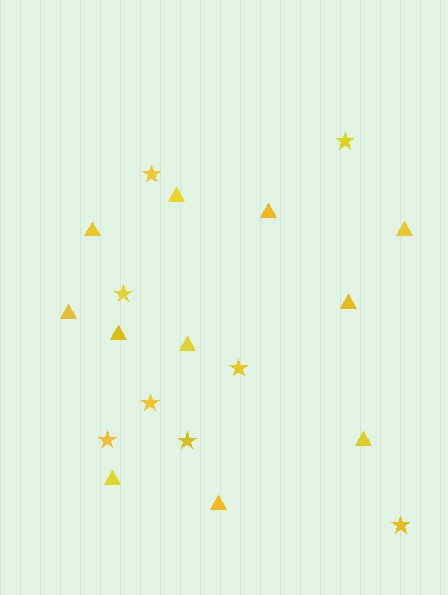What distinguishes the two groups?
There are 2 groups: one group of stars (8) and one group of triangles (11).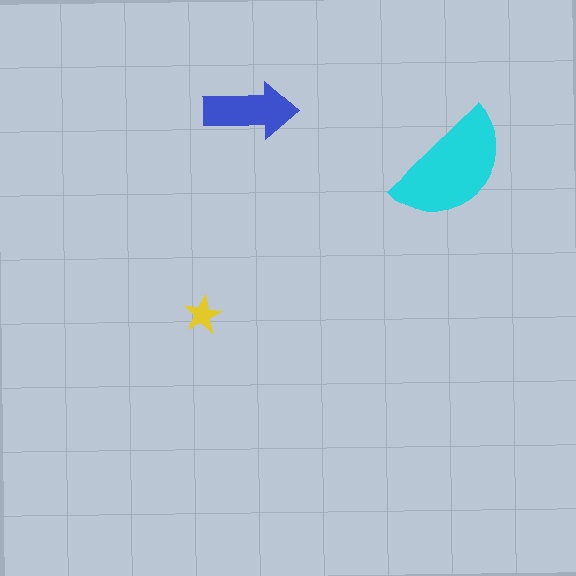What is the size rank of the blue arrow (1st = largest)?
2nd.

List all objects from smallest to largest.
The yellow star, the blue arrow, the cyan semicircle.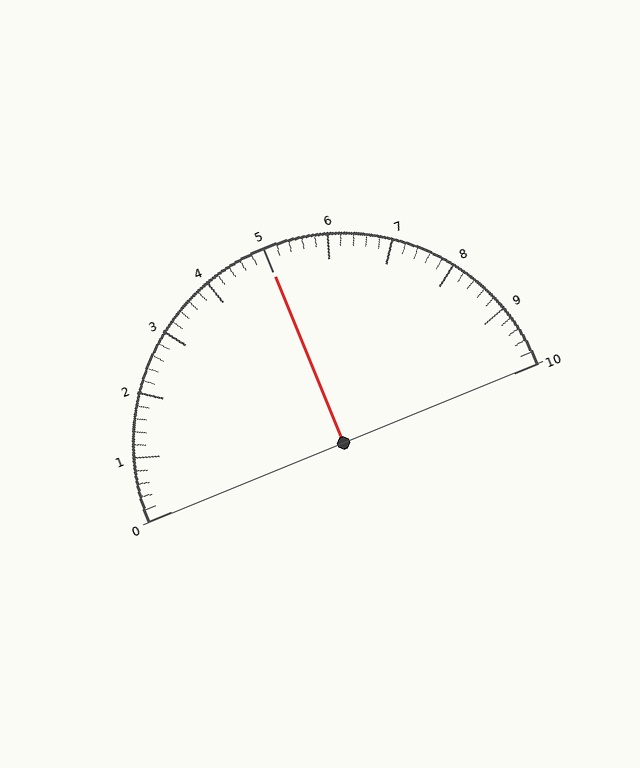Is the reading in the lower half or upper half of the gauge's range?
The reading is in the upper half of the range (0 to 10).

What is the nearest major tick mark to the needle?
The nearest major tick mark is 5.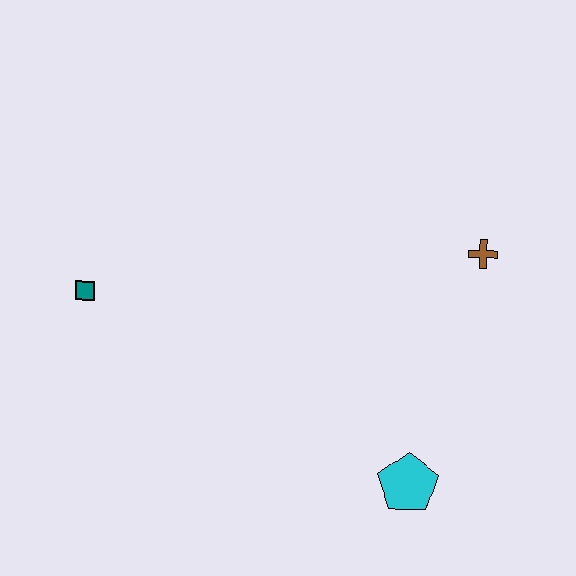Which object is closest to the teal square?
The cyan pentagon is closest to the teal square.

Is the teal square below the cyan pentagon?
No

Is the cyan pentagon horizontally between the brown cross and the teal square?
Yes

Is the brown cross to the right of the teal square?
Yes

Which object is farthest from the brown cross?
The teal square is farthest from the brown cross.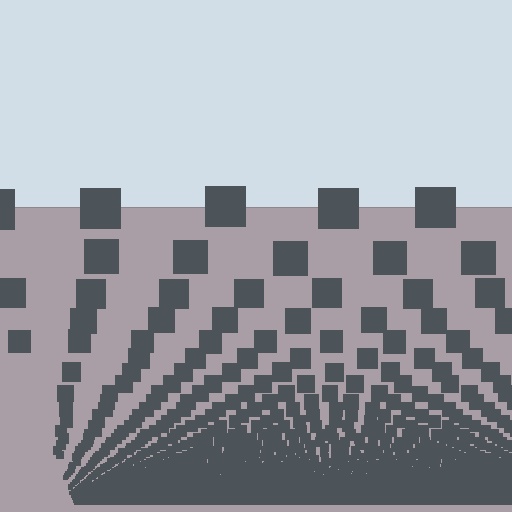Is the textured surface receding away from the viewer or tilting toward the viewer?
The surface appears to tilt toward the viewer. Texture elements get larger and sparser toward the top.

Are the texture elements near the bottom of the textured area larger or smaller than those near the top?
Smaller. The gradient is inverted — elements near the bottom are smaller and denser.